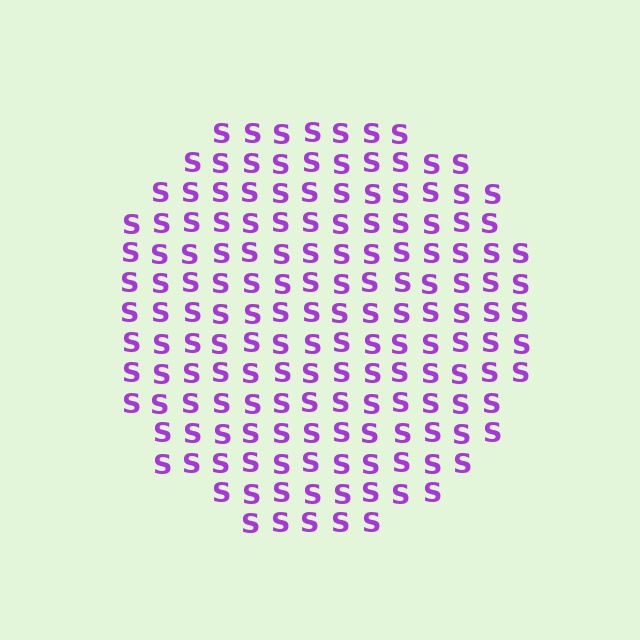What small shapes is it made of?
It is made of small letter S's.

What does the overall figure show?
The overall figure shows a circle.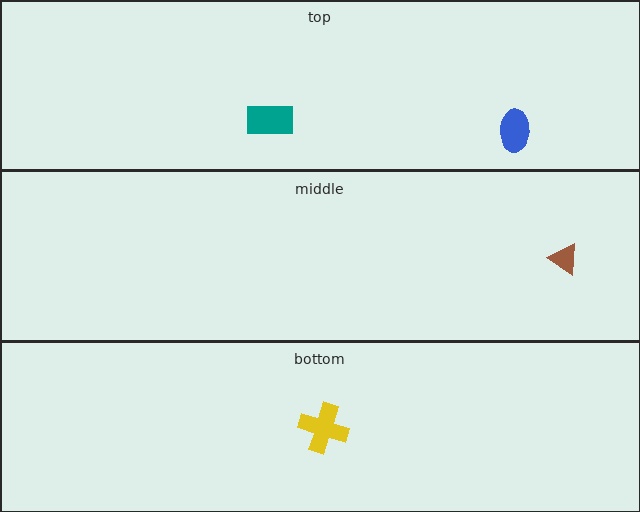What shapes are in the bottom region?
The yellow cross.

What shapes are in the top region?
The blue ellipse, the teal rectangle.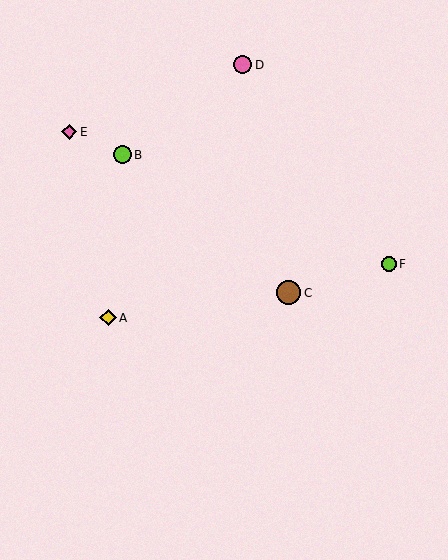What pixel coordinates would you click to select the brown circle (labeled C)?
Click at (289, 293) to select the brown circle C.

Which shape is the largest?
The brown circle (labeled C) is the largest.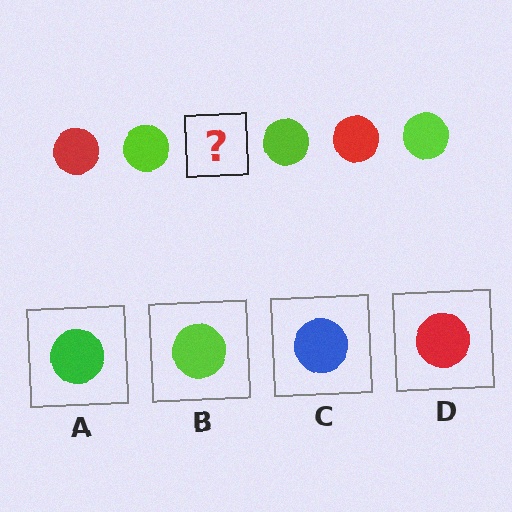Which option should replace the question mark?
Option D.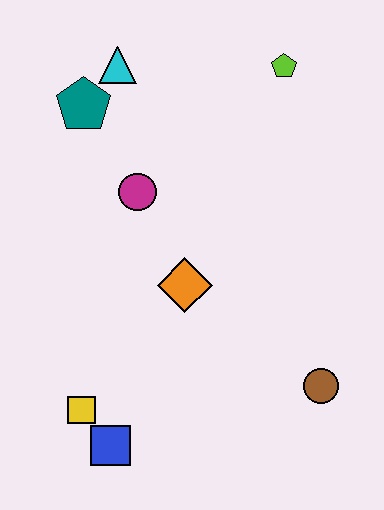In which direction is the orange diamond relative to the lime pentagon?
The orange diamond is below the lime pentagon.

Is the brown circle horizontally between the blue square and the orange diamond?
No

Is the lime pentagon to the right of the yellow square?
Yes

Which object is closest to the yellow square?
The blue square is closest to the yellow square.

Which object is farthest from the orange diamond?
The lime pentagon is farthest from the orange diamond.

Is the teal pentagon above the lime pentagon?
No